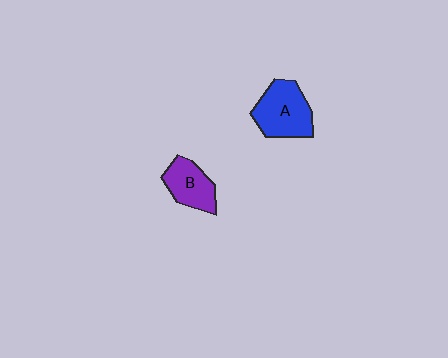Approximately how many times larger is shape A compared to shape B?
Approximately 1.4 times.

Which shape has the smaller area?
Shape B (purple).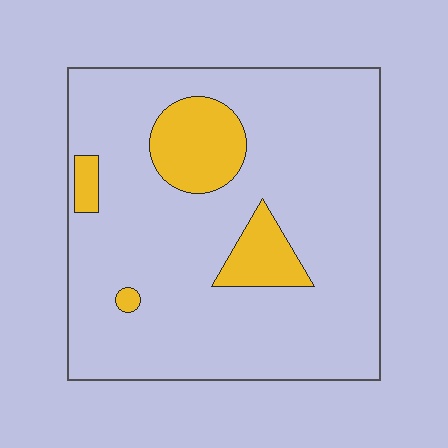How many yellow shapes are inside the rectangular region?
4.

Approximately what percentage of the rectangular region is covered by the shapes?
Approximately 15%.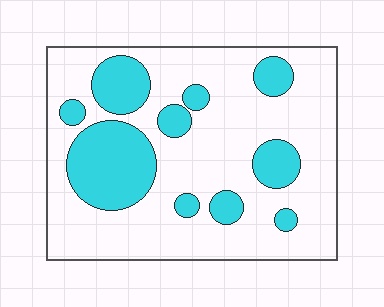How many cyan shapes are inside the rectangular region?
10.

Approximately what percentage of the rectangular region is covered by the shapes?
Approximately 25%.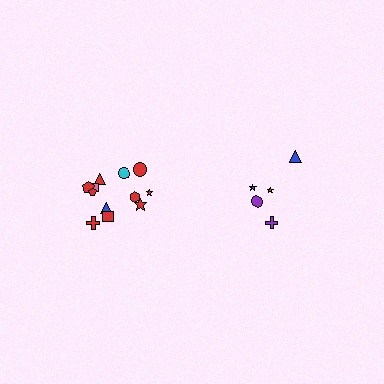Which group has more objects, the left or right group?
The left group.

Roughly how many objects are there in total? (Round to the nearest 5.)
Roughly 15 objects in total.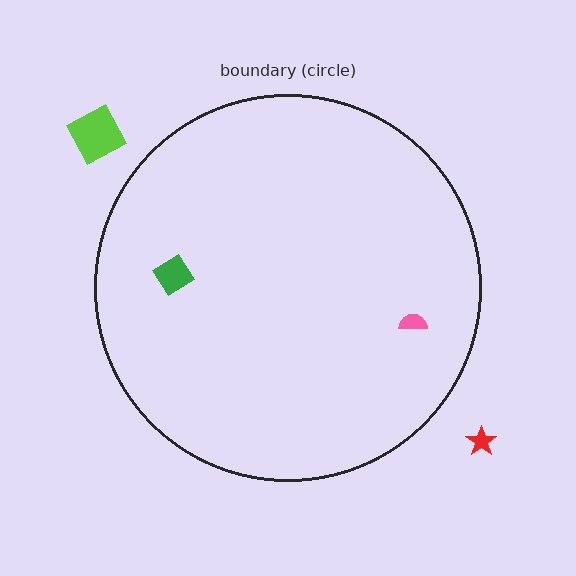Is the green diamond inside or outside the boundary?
Inside.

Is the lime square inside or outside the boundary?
Outside.